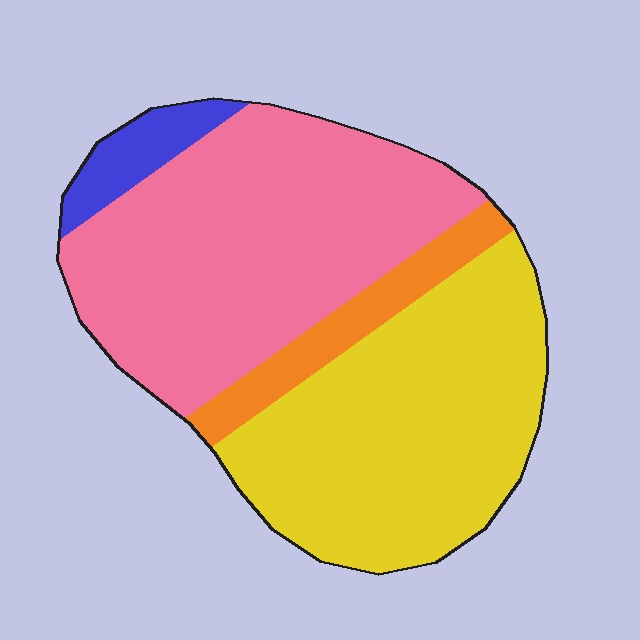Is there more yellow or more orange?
Yellow.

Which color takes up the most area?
Pink, at roughly 45%.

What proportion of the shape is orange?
Orange covers 9% of the shape.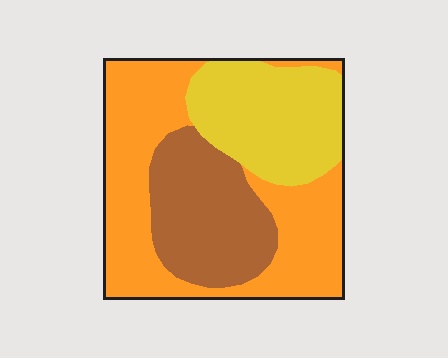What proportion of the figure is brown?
Brown covers around 25% of the figure.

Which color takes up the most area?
Orange, at roughly 45%.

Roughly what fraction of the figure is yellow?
Yellow covers roughly 25% of the figure.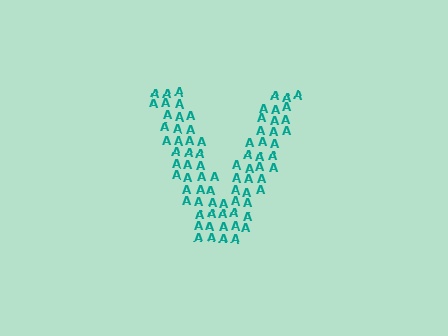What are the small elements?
The small elements are letter A's.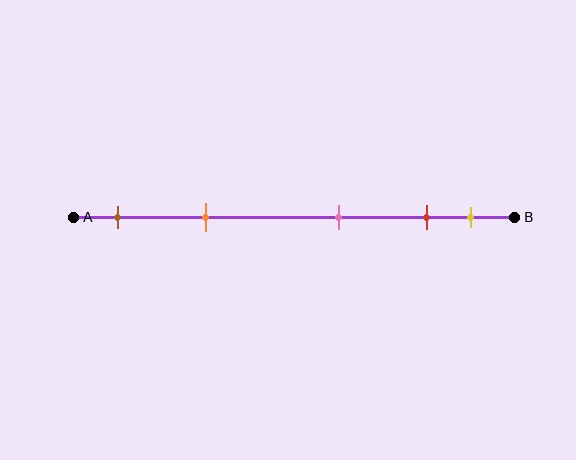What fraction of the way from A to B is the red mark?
The red mark is approximately 80% (0.8) of the way from A to B.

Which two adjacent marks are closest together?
The red and yellow marks are the closest adjacent pair.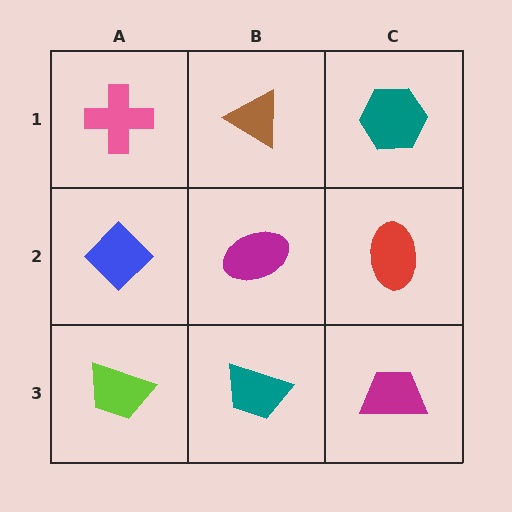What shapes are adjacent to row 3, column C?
A red ellipse (row 2, column C), a teal trapezoid (row 3, column B).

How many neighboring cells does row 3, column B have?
3.